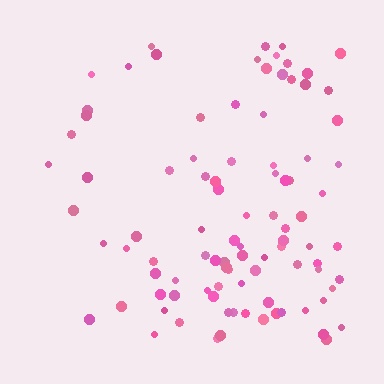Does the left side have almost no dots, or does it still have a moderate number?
Still a moderate number, just noticeably fewer than the right.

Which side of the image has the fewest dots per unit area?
The left.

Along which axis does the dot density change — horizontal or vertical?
Horizontal.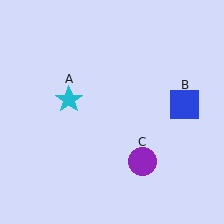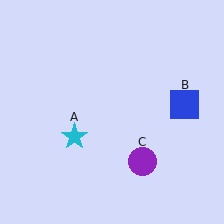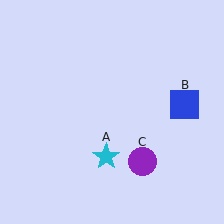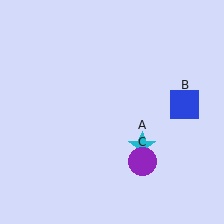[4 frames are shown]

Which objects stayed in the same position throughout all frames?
Blue square (object B) and purple circle (object C) remained stationary.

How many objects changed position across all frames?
1 object changed position: cyan star (object A).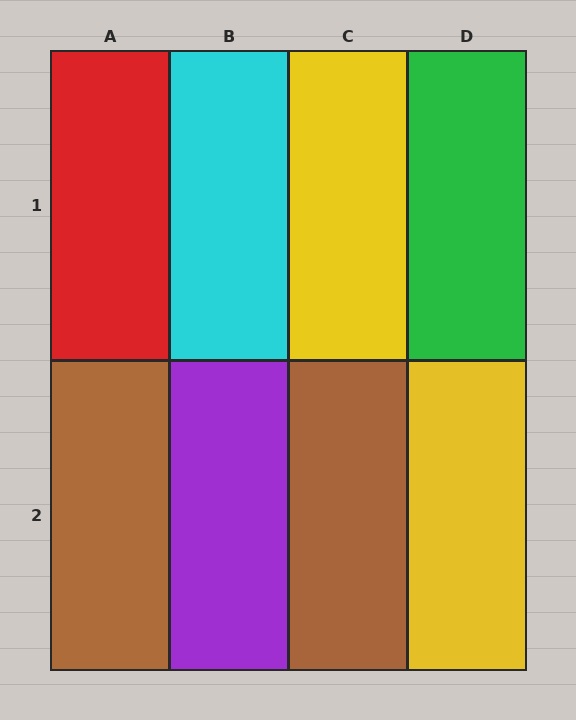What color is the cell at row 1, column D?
Green.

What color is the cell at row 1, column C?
Yellow.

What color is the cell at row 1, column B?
Cyan.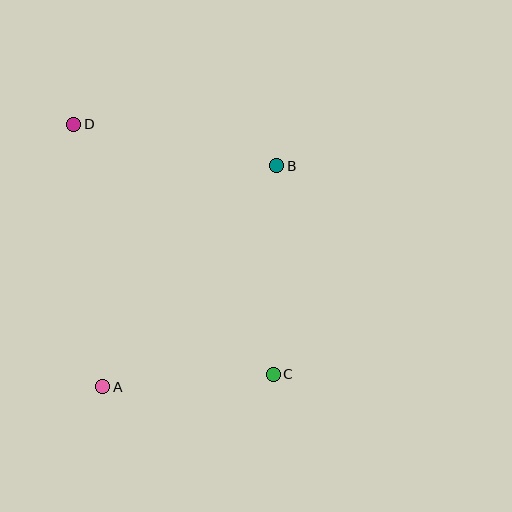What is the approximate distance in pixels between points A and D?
The distance between A and D is approximately 264 pixels.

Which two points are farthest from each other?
Points C and D are farthest from each other.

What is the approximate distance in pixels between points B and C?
The distance between B and C is approximately 209 pixels.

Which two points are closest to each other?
Points A and C are closest to each other.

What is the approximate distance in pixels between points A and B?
The distance between A and B is approximately 281 pixels.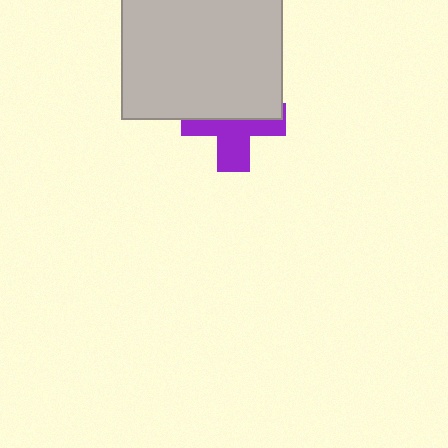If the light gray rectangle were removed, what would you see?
You would see the complete purple cross.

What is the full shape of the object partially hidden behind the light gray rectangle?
The partially hidden object is a purple cross.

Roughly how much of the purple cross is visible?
About half of it is visible (roughly 51%).